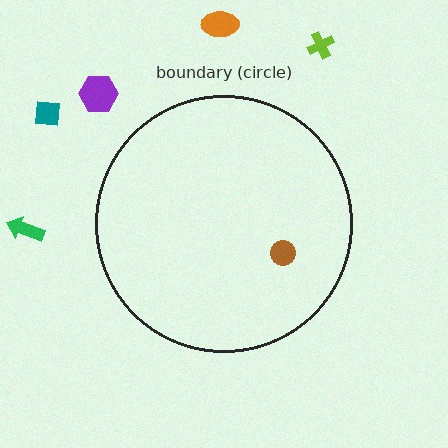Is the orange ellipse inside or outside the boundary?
Outside.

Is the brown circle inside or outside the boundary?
Inside.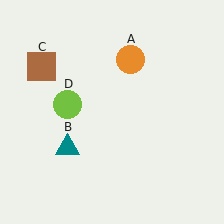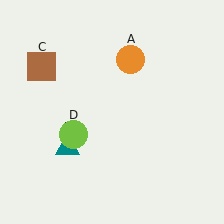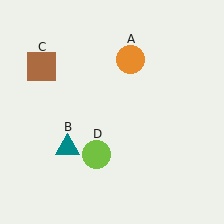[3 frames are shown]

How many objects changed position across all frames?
1 object changed position: lime circle (object D).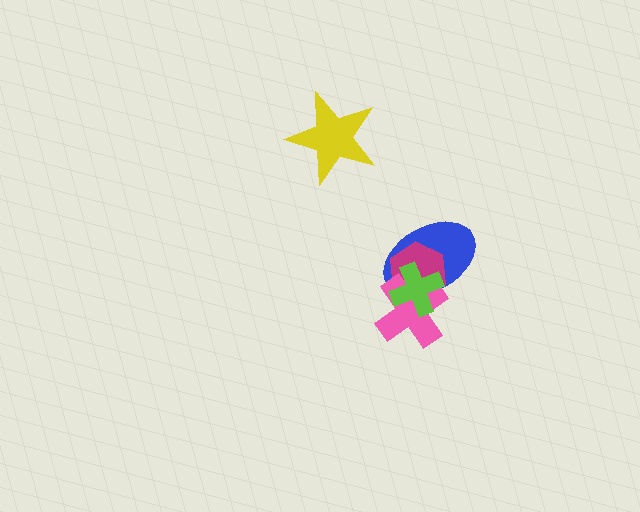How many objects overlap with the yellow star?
0 objects overlap with the yellow star.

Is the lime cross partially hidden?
No, no other shape covers it.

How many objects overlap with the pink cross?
3 objects overlap with the pink cross.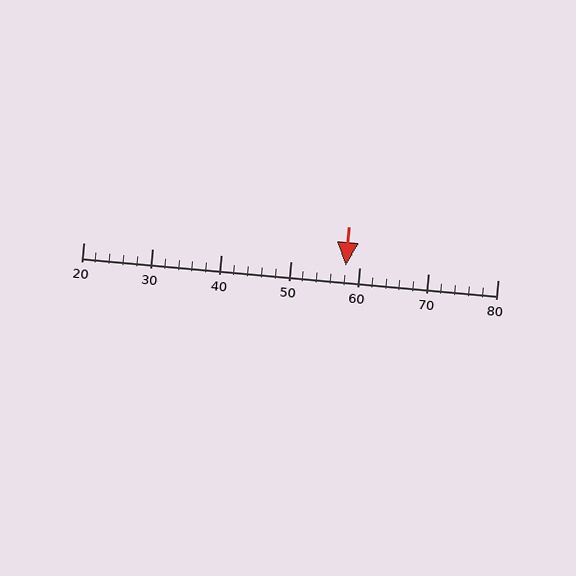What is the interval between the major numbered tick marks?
The major tick marks are spaced 10 units apart.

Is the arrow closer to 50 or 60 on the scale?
The arrow is closer to 60.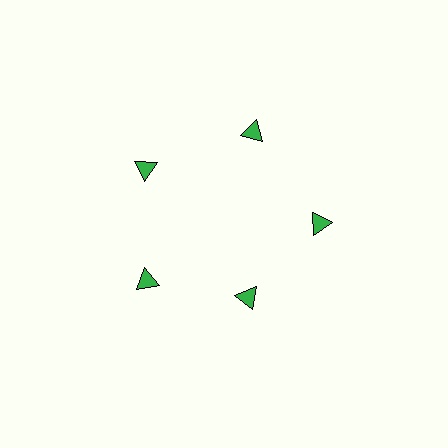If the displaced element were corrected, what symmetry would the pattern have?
It would have 5-fold rotational symmetry — the pattern would map onto itself every 72 degrees.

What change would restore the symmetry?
The symmetry would be restored by moving it outward, back onto the ring so that all 5 triangles sit at equal angles and equal distance from the center.